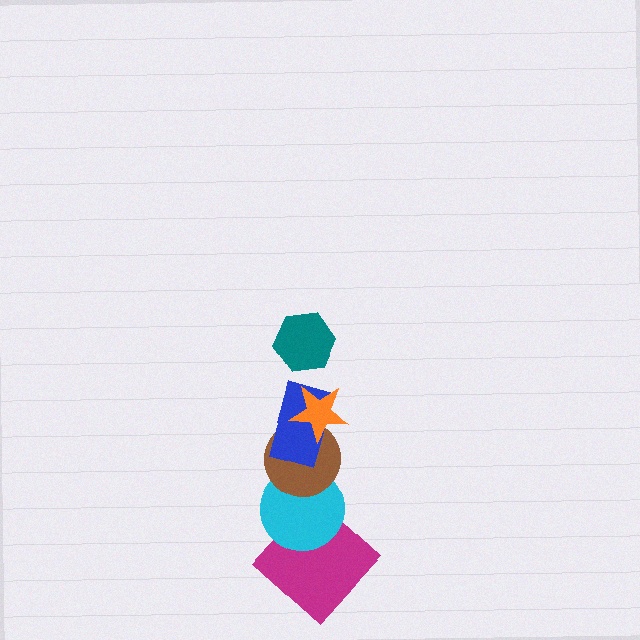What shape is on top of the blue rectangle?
The orange star is on top of the blue rectangle.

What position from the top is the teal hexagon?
The teal hexagon is 1st from the top.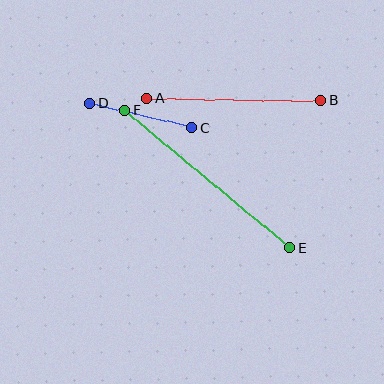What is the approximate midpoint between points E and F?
The midpoint is at approximately (208, 179) pixels.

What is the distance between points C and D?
The distance is approximately 104 pixels.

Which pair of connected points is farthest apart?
Points E and F are farthest apart.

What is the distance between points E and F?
The distance is approximately 215 pixels.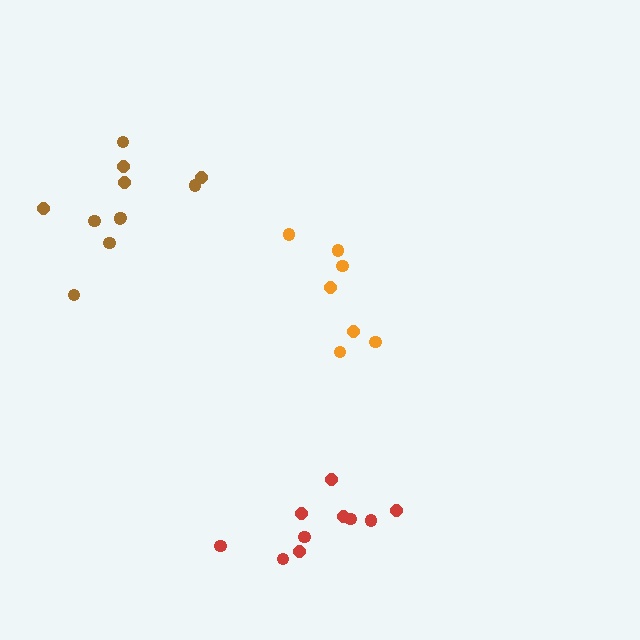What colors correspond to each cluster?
The clusters are colored: red, orange, brown.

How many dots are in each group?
Group 1: 10 dots, Group 2: 7 dots, Group 3: 11 dots (28 total).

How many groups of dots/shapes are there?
There are 3 groups.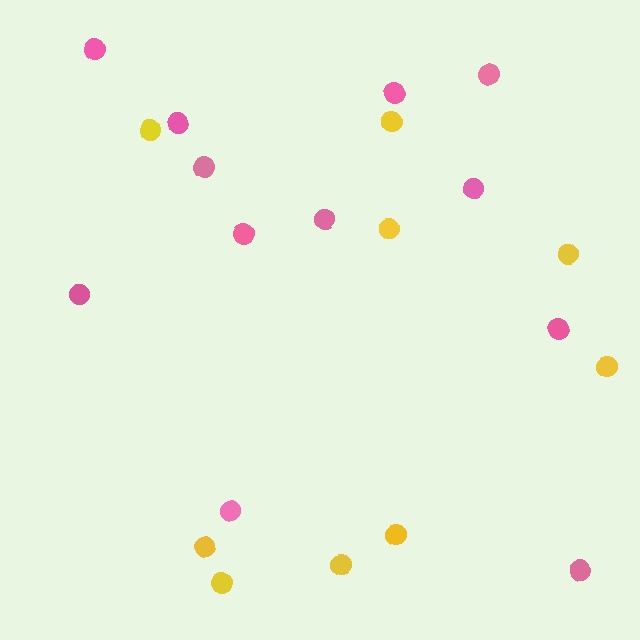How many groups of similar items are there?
There are 2 groups: one group of pink circles (12) and one group of yellow circles (9).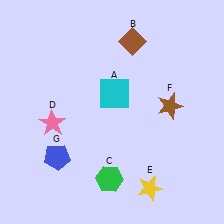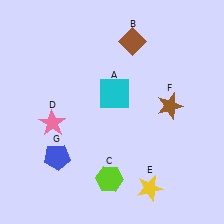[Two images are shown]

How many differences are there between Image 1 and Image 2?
There is 1 difference between the two images.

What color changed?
The hexagon (C) changed from green in Image 1 to lime in Image 2.